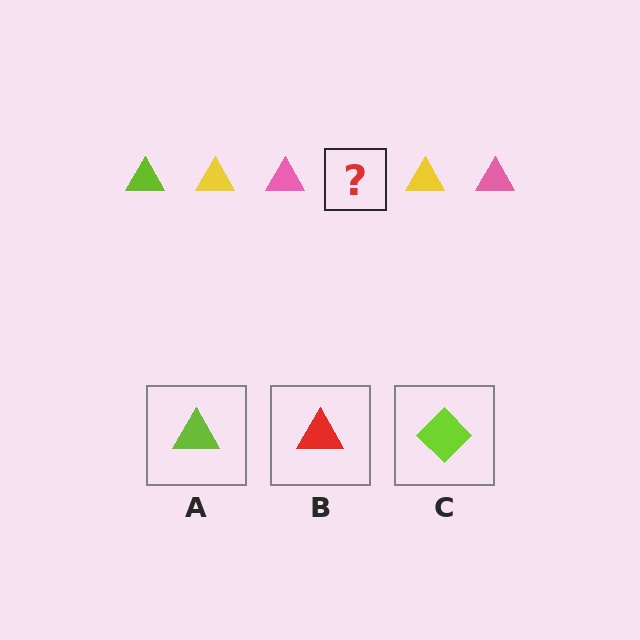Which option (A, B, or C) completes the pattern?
A.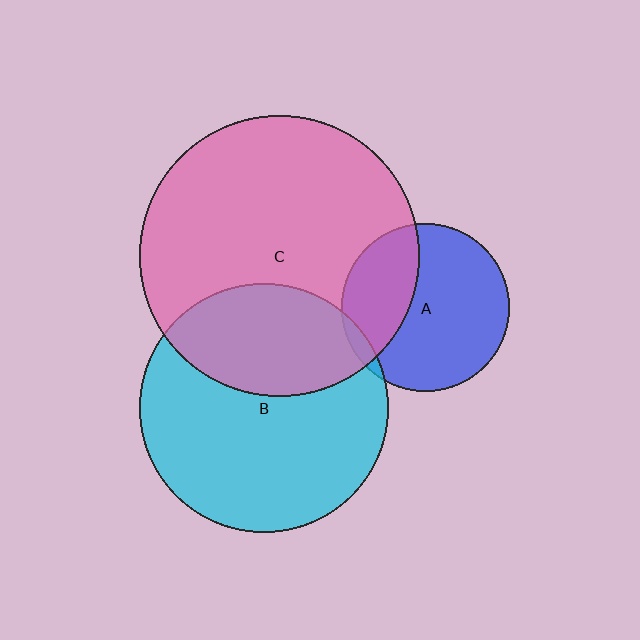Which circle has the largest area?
Circle C (pink).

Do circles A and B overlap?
Yes.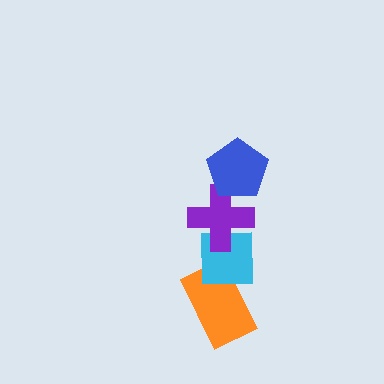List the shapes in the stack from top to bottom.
From top to bottom: the blue pentagon, the purple cross, the cyan square, the orange rectangle.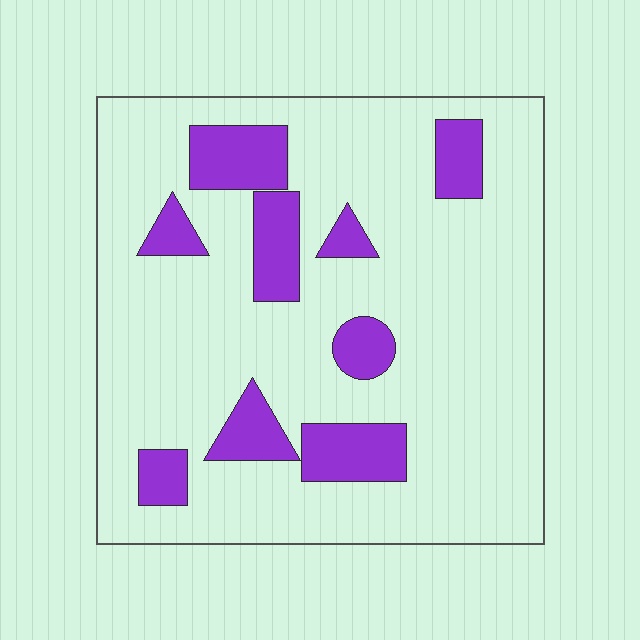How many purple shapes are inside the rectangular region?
9.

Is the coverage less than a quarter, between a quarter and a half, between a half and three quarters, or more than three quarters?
Less than a quarter.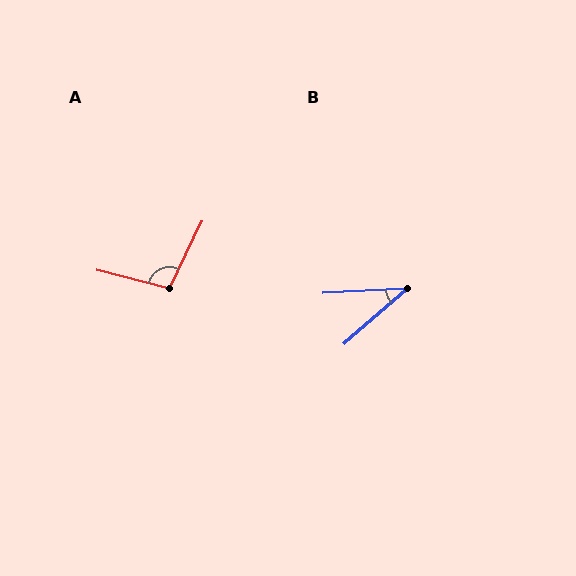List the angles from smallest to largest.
B (39°), A (101°).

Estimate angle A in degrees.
Approximately 101 degrees.